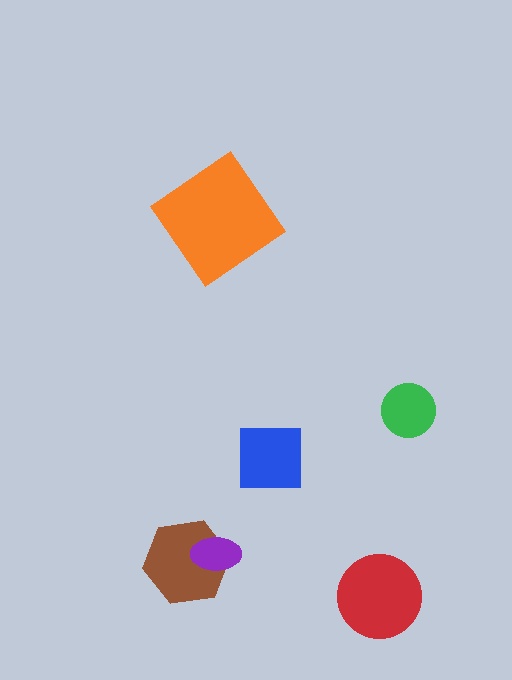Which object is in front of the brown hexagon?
The purple ellipse is in front of the brown hexagon.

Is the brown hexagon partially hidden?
Yes, it is partially covered by another shape.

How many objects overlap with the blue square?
0 objects overlap with the blue square.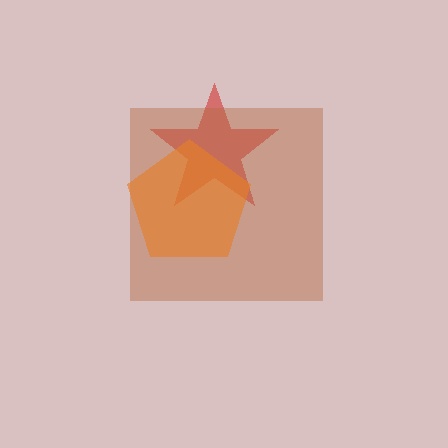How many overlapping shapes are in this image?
There are 3 overlapping shapes in the image.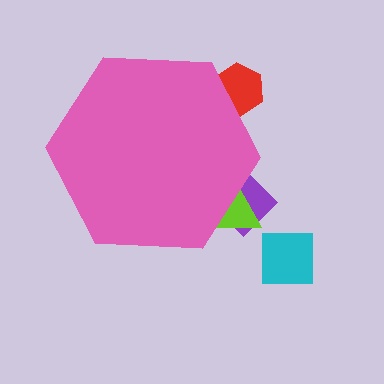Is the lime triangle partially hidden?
Yes, the lime triangle is partially hidden behind the pink hexagon.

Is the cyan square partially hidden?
No, the cyan square is fully visible.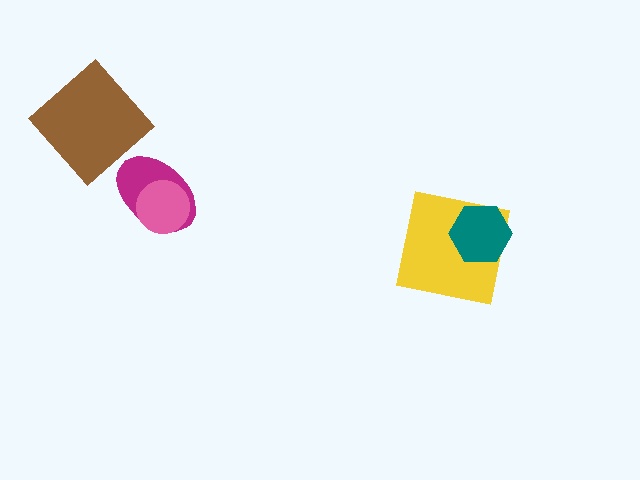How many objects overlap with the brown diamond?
0 objects overlap with the brown diamond.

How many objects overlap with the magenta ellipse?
1 object overlaps with the magenta ellipse.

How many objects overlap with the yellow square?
1 object overlaps with the yellow square.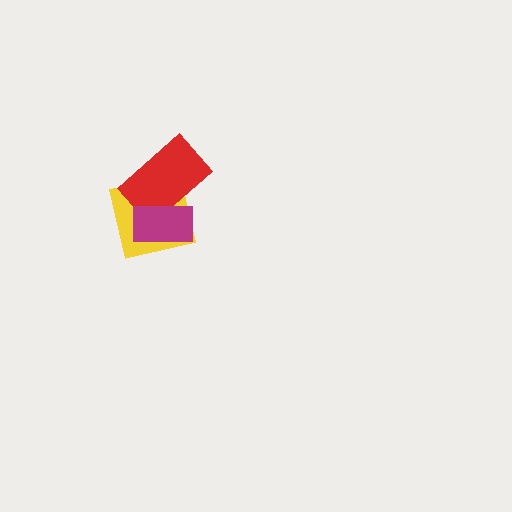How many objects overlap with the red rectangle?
2 objects overlap with the red rectangle.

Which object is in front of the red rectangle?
The magenta rectangle is in front of the red rectangle.